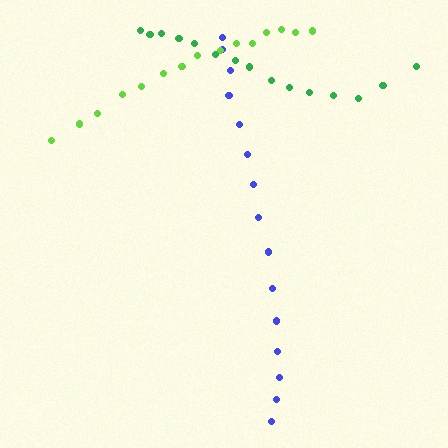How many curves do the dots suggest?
There are 3 distinct paths.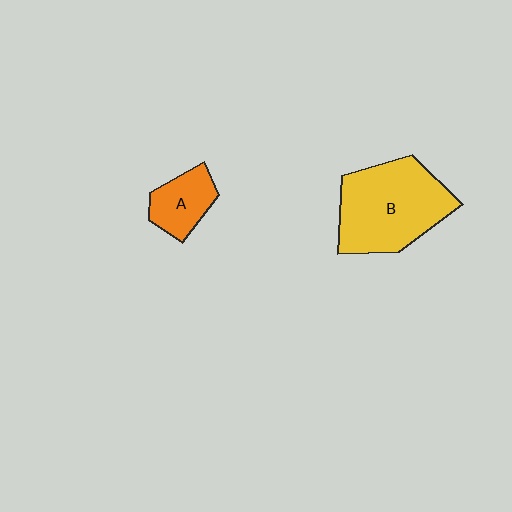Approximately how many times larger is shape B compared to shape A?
Approximately 2.5 times.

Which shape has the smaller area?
Shape A (orange).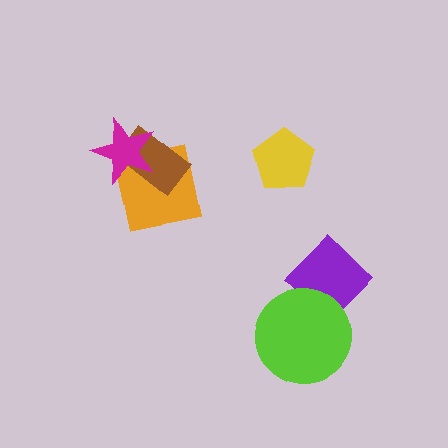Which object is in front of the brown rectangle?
The magenta star is in front of the brown rectangle.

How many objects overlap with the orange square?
2 objects overlap with the orange square.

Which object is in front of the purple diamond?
The lime circle is in front of the purple diamond.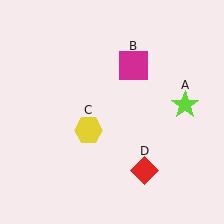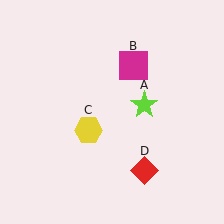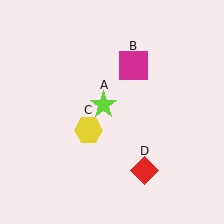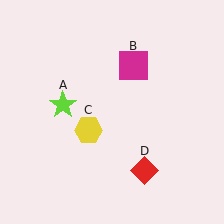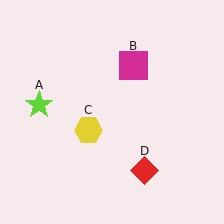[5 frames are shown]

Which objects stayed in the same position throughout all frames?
Magenta square (object B) and yellow hexagon (object C) and red diamond (object D) remained stationary.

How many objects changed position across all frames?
1 object changed position: lime star (object A).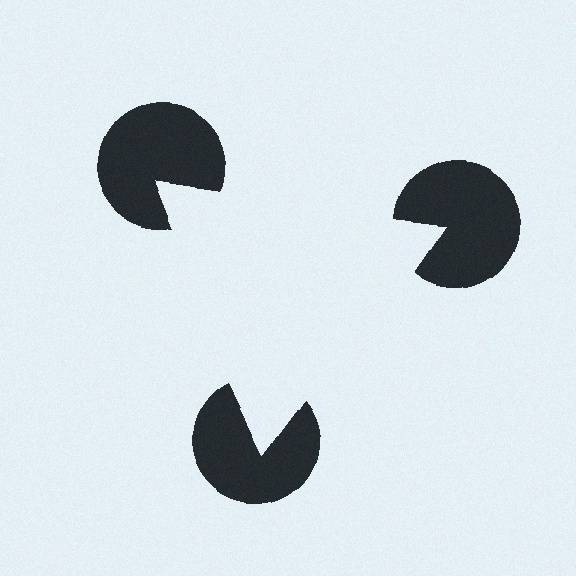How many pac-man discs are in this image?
There are 3 — one at each vertex of the illusory triangle.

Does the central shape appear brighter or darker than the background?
It typically appears slightly brighter than the background, even though no actual brightness change is drawn.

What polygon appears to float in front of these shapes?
An illusory triangle — its edges are inferred from the aligned wedge cuts in the pac-man discs, not physically drawn.